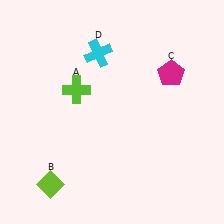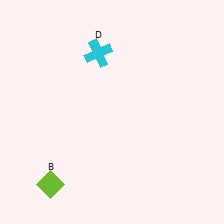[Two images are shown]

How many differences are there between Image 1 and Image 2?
There are 2 differences between the two images.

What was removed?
The lime cross (A), the magenta pentagon (C) were removed in Image 2.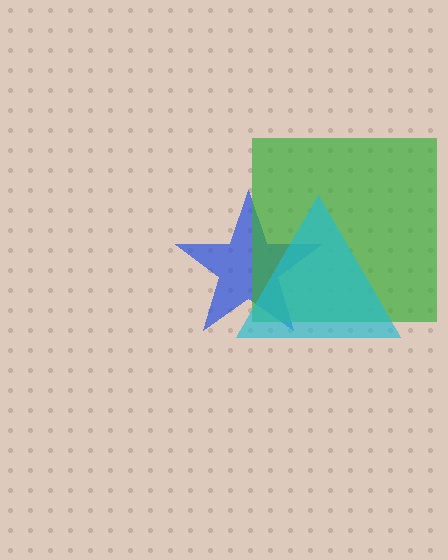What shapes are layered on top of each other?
The layered shapes are: a blue star, a green square, a cyan triangle.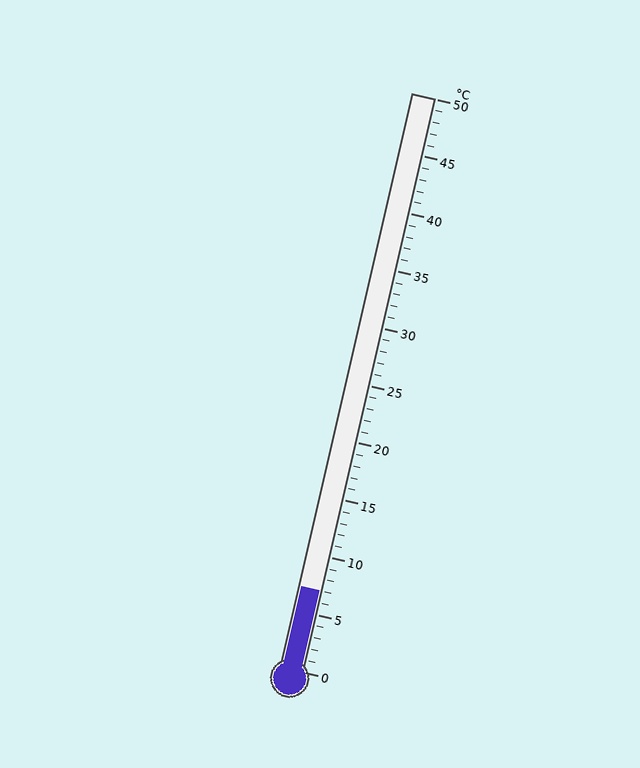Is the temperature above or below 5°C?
The temperature is above 5°C.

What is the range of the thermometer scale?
The thermometer scale ranges from 0°C to 50°C.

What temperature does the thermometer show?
The thermometer shows approximately 7°C.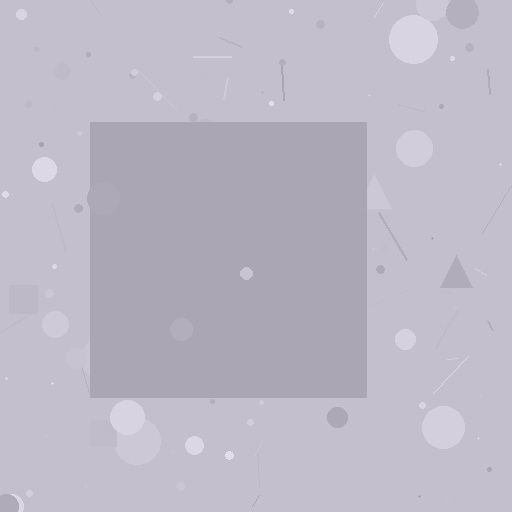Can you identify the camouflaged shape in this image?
The camouflaged shape is a square.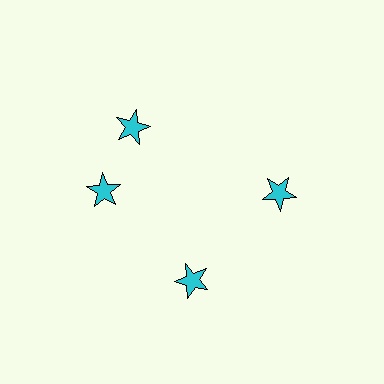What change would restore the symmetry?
The symmetry would be restored by rotating it back into even spacing with its neighbors so that all 4 stars sit at equal angles and equal distance from the center.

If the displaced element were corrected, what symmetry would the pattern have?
It would have 4-fold rotational symmetry — the pattern would map onto itself every 90 degrees.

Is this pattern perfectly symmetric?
No. The 4 cyan stars are arranged in a ring, but one element near the 12 o'clock position is rotated out of alignment along the ring, breaking the 4-fold rotational symmetry.